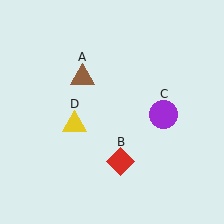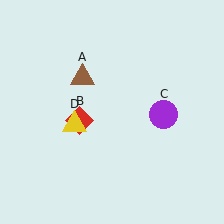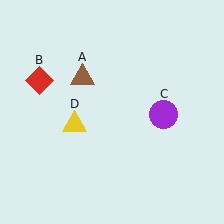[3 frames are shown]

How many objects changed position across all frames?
1 object changed position: red diamond (object B).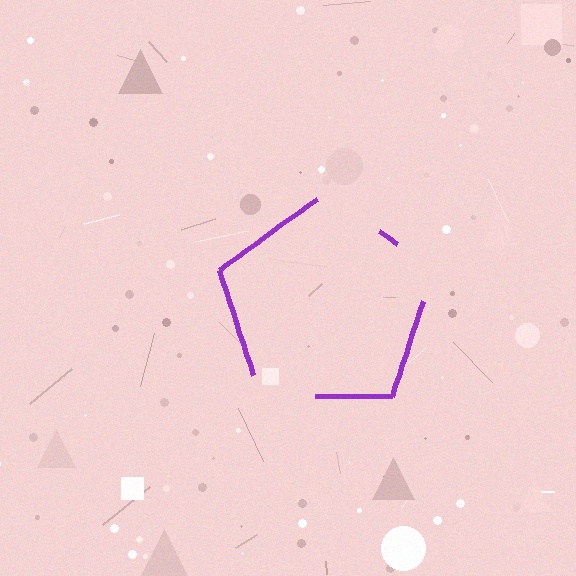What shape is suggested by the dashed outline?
The dashed outline suggests a pentagon.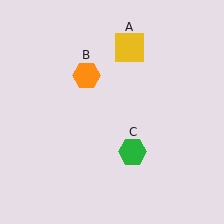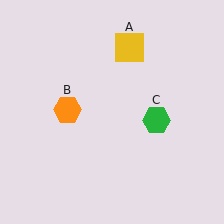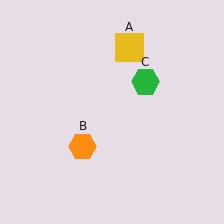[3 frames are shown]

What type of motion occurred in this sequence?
The orange hexagon (object B), green hexagon (object C) rotated counterclockwise around the center of the scene.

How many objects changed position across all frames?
2 objects changed position: orange hexagon (object B), green hexagon (object C).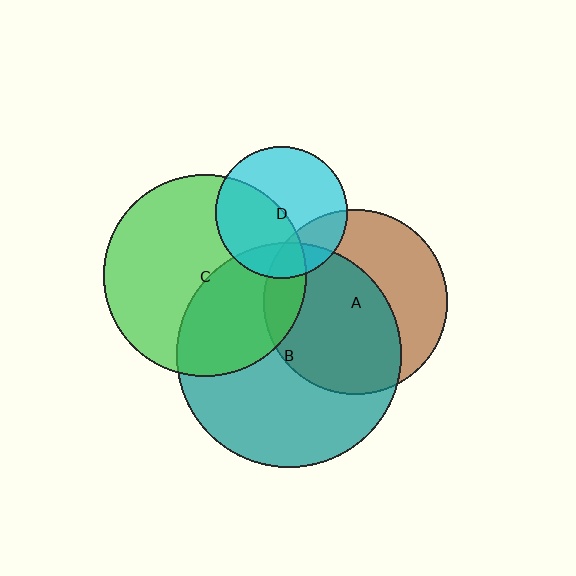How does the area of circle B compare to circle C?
Approximately 1.2 times.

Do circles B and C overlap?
Yes.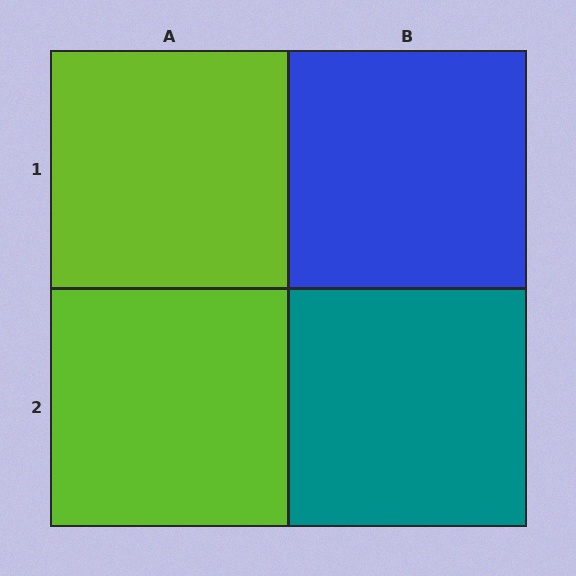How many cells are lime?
2 cells are lime.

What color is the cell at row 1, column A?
Lime.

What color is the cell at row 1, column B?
Blue.